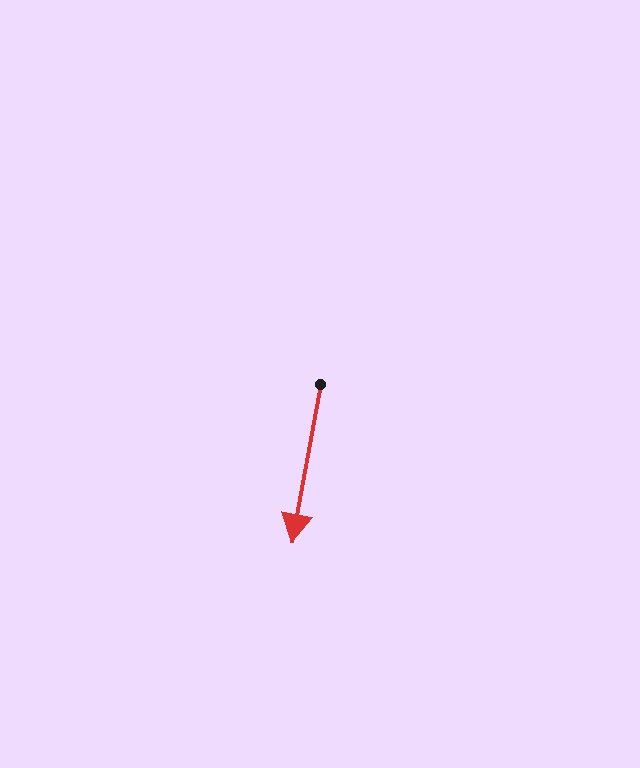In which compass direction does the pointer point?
South.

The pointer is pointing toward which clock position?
Roughly 6 o'clock.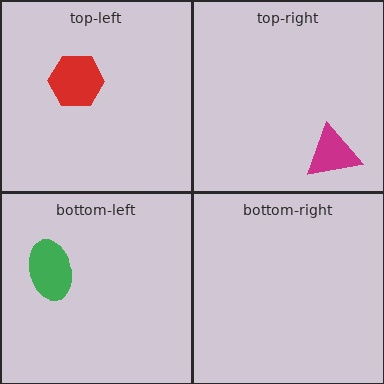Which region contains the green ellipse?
The bottom-left region.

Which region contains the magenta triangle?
The top-right region.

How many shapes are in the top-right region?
1.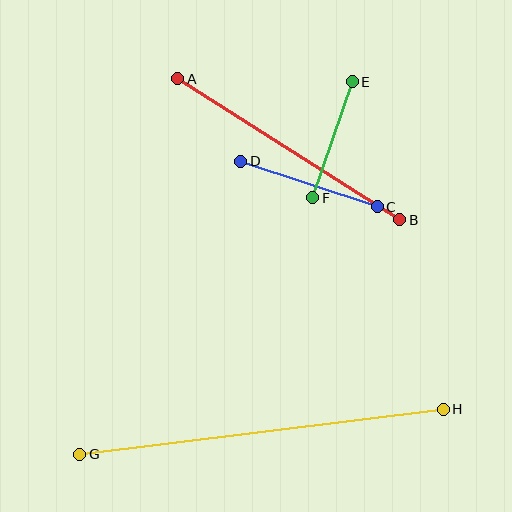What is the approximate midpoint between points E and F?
The midpoint is at approximately (332, 140) pixels.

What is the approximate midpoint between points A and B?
The midpoint is at approximately (289, 149) pixels.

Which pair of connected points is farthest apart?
Points G and H are farthest apart.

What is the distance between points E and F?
The distance is approximately 122 pixels.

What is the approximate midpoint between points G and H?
The midpoint is at approximately (261, 432) pixels.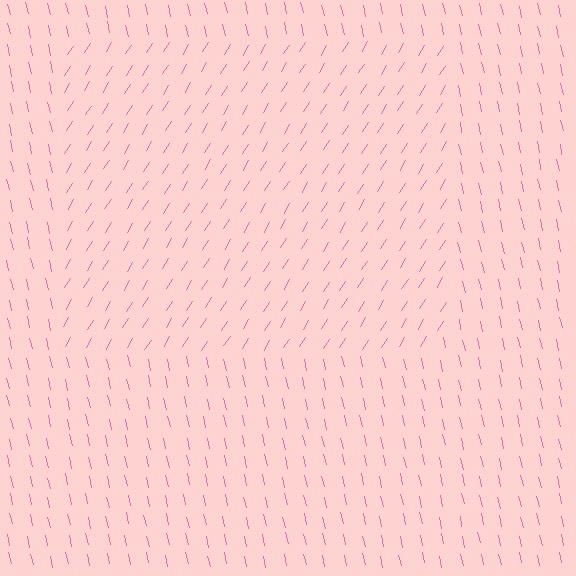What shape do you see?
I see a rectangle.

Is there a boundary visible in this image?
Yes, there is a texture boundary formed by a change in line orientation.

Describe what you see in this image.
The image is filled with small pink line segments. A rectangle region in the image has lines oriented differently from the surrounding lines, creating a visible texture boundary.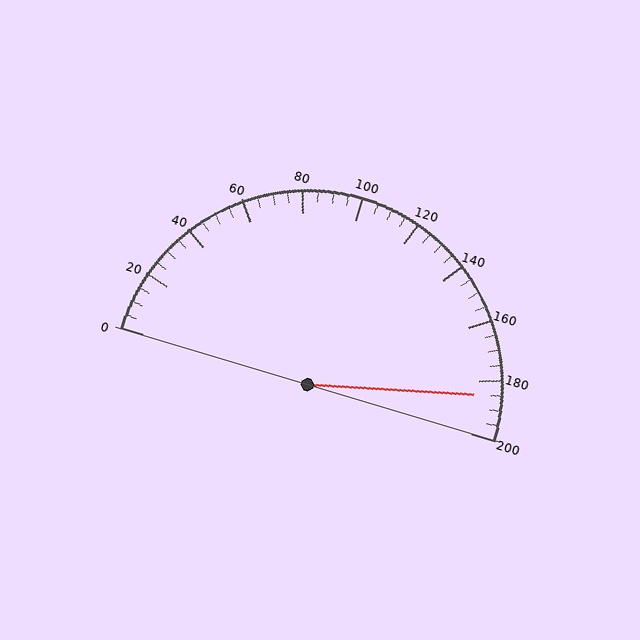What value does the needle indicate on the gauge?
The needle indicates approximately 185.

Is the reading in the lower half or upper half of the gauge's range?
The reading is in the upper half of the range (0 to 200).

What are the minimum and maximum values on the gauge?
The gauge ranges from 0 to 200.